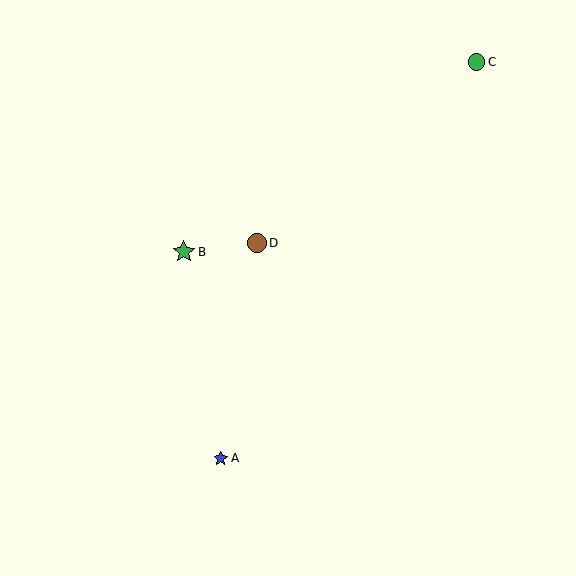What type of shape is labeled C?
Shape C is a green circle.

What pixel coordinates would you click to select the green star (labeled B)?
Click at (184, 252) to select the green star B.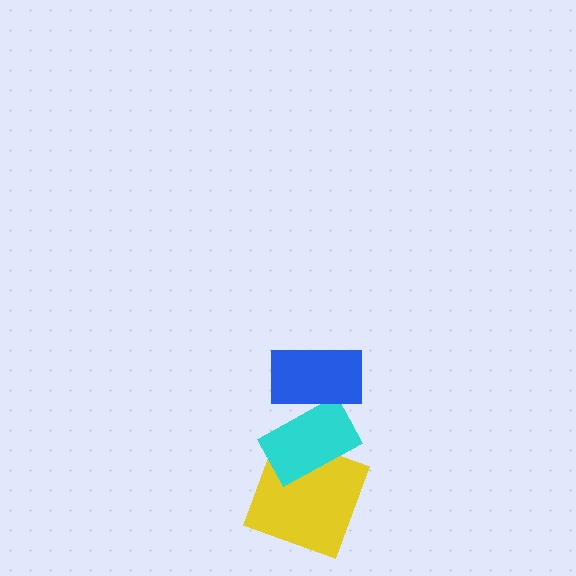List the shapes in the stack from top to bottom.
From top to bottom: the blue rectangle, the cyan rectangle, the yellow square.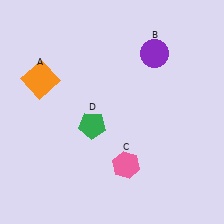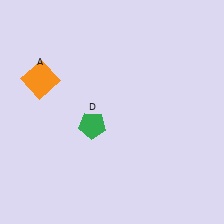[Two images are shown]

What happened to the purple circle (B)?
The purple circle (B) was removed in Image 2. It was in the top-right area of Image 1.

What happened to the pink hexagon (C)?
The pink hexagon (C) was removed in Image 2. It was in the bottom-right area of Image 1.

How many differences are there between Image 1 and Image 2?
There are 2 differences between the two images.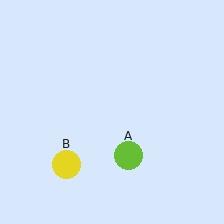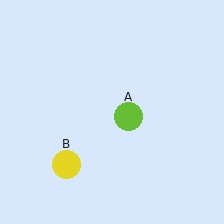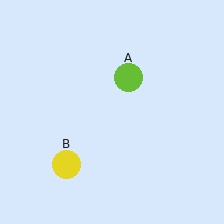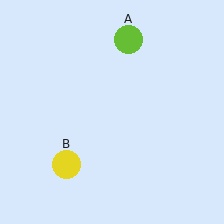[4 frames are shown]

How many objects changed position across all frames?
1 object changed position: lime circle (object A).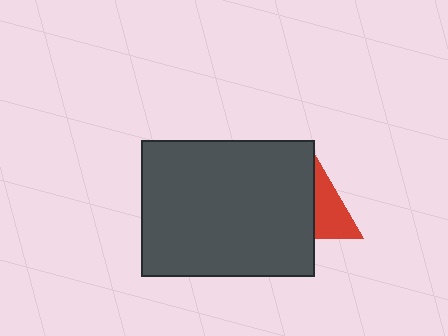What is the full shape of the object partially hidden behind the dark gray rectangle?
The partially hidden object is a red triangle.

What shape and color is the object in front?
The object in front is a dark gray rectangle.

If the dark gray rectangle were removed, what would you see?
You would see the complete red triangle.